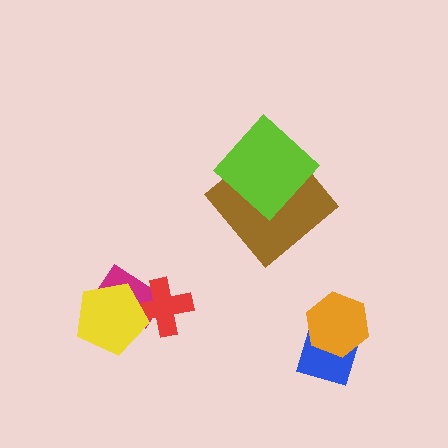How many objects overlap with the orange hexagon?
1 object overlaps with the orange hexagon.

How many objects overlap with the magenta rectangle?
2 objects overlap with the magenta rectangle.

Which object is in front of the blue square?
The orange hexagon is in front of the blue square.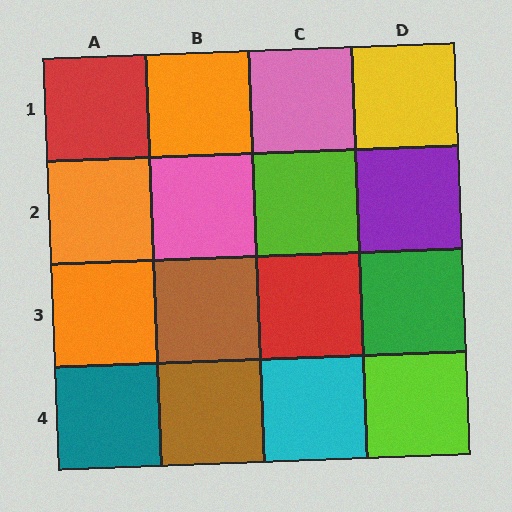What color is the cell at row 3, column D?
Green.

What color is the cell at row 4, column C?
Cyan.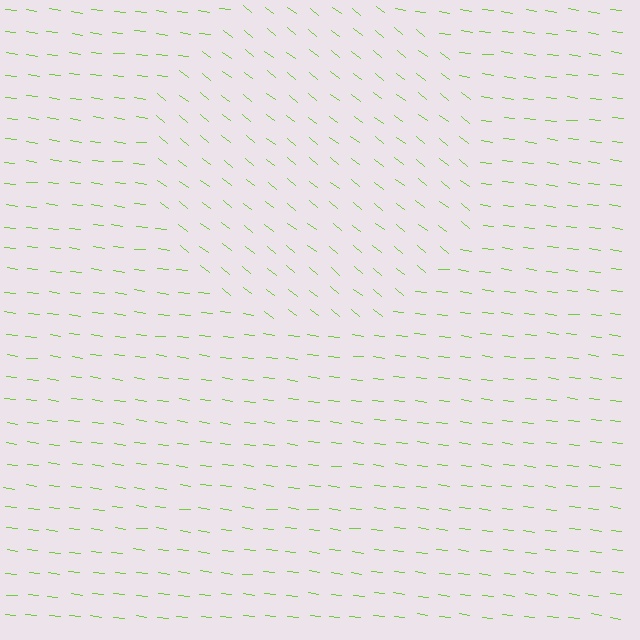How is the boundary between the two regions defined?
The boundary is defined purely by a change in line orientation (approximately 32 degrees difference). All lines are the same color and thickness.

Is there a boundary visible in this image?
Yes, there is a texture boundary formed by a change in line orientation.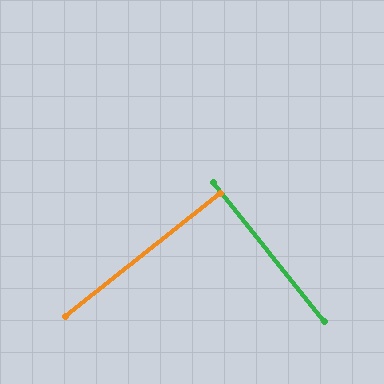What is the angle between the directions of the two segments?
Approximately 90 degrees.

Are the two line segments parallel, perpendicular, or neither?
Perpendicular — they meet at approximately 90°.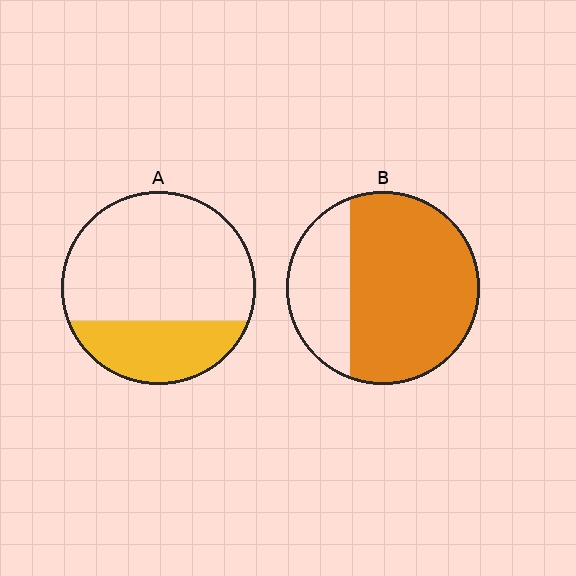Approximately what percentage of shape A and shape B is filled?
A is approximately 30% and B is approximately 70%.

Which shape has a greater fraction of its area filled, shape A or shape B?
Shape B.